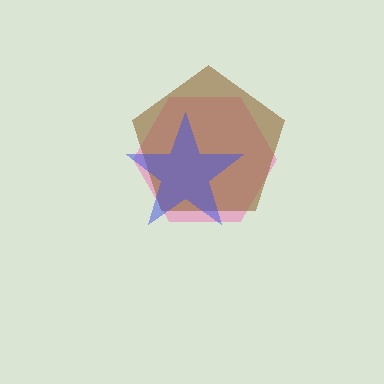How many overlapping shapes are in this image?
There are 3 overlapping shapes in the image.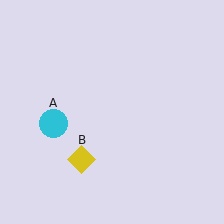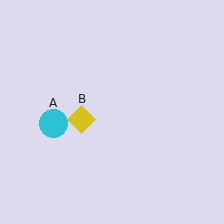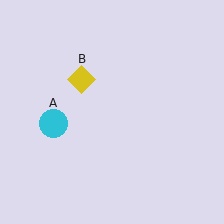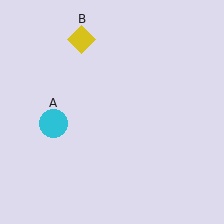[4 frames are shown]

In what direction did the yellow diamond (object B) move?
The yellow diamond (object B) moved up.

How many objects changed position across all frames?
1 object changed position: yellow diamond (object B).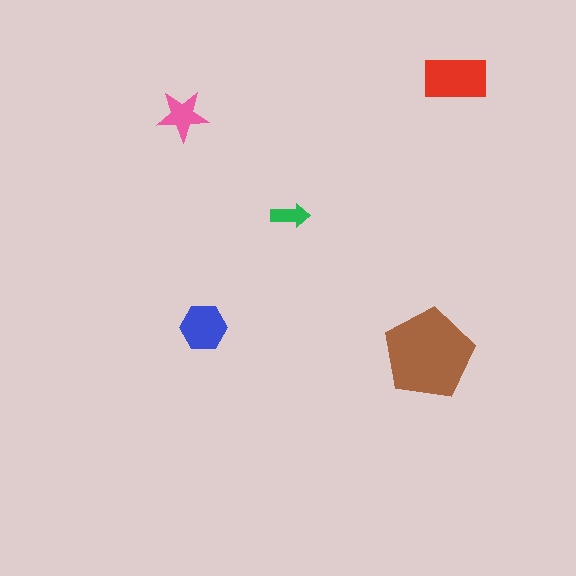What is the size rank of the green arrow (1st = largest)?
5th.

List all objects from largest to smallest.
The brown pentagon, the red rectangle, the blue hexagon, the pink star, the green arrow.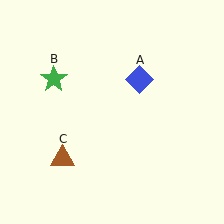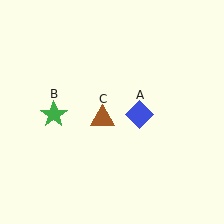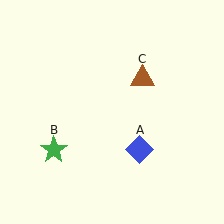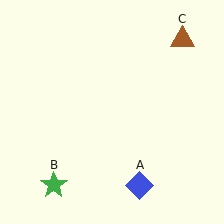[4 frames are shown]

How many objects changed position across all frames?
3 objects changed position: blue diamond (object A), green star (object B), brown triangle (object C).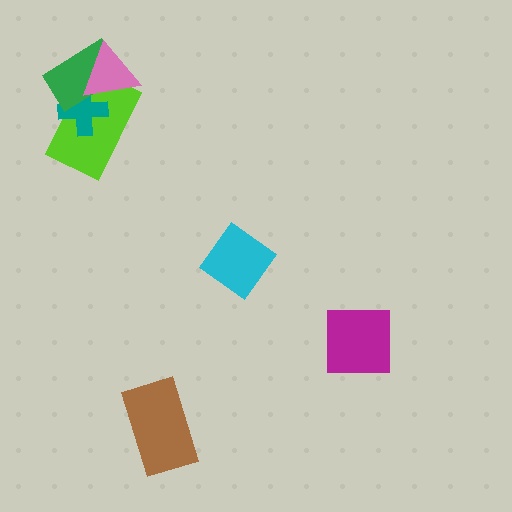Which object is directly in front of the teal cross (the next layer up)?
The green rectangle is directly in front of the teal cross.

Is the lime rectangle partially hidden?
Yes, it is partially covered by another shape.